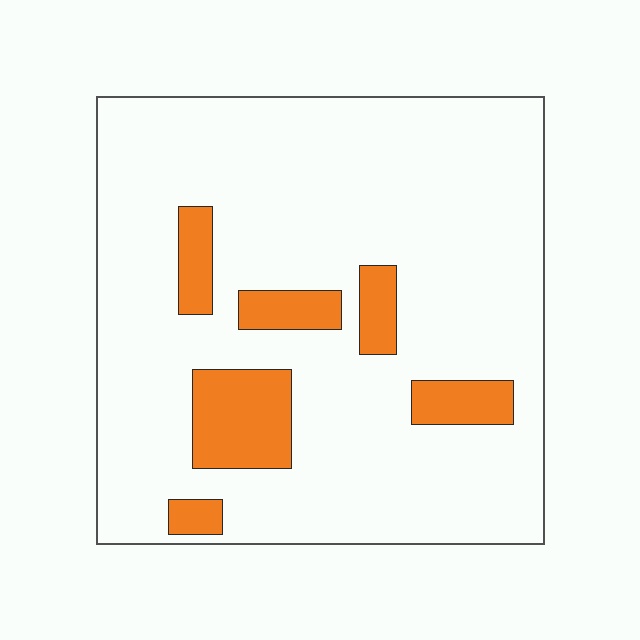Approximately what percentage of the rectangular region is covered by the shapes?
Approximately 15%.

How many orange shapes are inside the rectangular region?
6.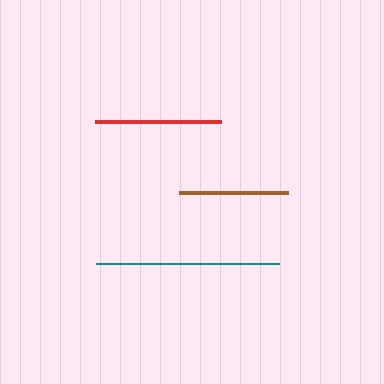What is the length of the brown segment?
The brown segment is approximately 109 pixels long.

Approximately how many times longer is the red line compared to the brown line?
The red line is approximately 1.2 times the length of the brown line.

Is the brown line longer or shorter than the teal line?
The teal line is longer than the brown line.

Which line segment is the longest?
The teal line is the longest at approximately 183 pixels.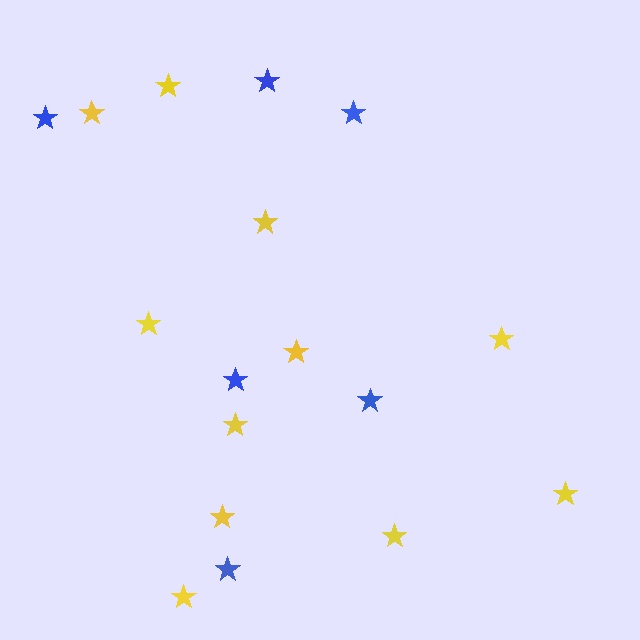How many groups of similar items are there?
There are 2 groups: one group of yellow stars (11) and one group of blue stars (6).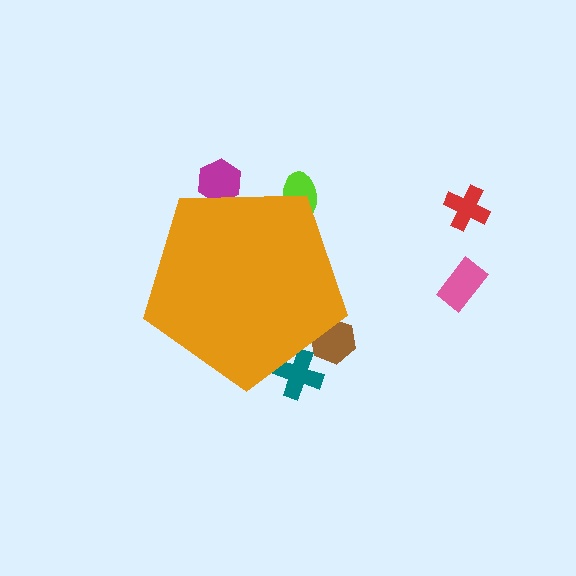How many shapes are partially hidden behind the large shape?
4 shapes are partially hidden.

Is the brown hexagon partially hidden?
Yes, the brown hexagon is partially hidden behind the orange pentagon.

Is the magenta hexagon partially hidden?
Yes, the magenta hexagon is partially hidden behind the orange pentagon.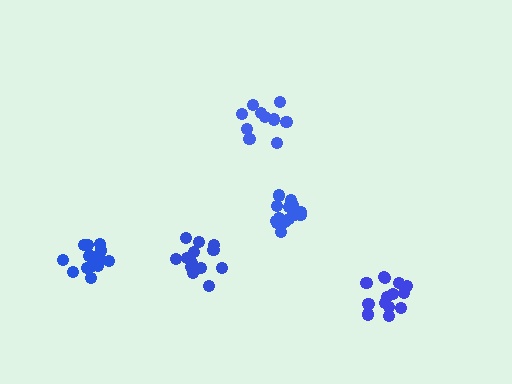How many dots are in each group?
Group 1: 14 dots, Group 2: 11 dots, Group 3: 17 dots, Group 4: 14 dots, Group 5: 13 dots (69 total).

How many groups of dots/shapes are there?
There are 5 groups.